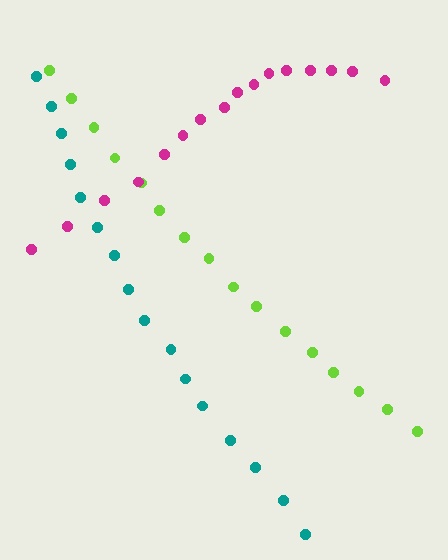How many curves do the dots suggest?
There are 3 distinct paths.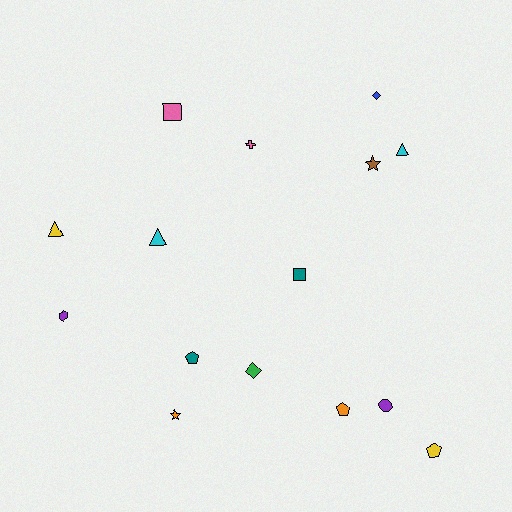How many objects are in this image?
There are 15 objects.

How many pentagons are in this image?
There are 3 pentagons.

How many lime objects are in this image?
There are no lime objects.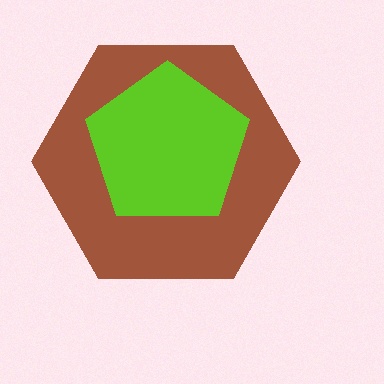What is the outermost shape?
The brown hexagon.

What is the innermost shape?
The lime pentagon.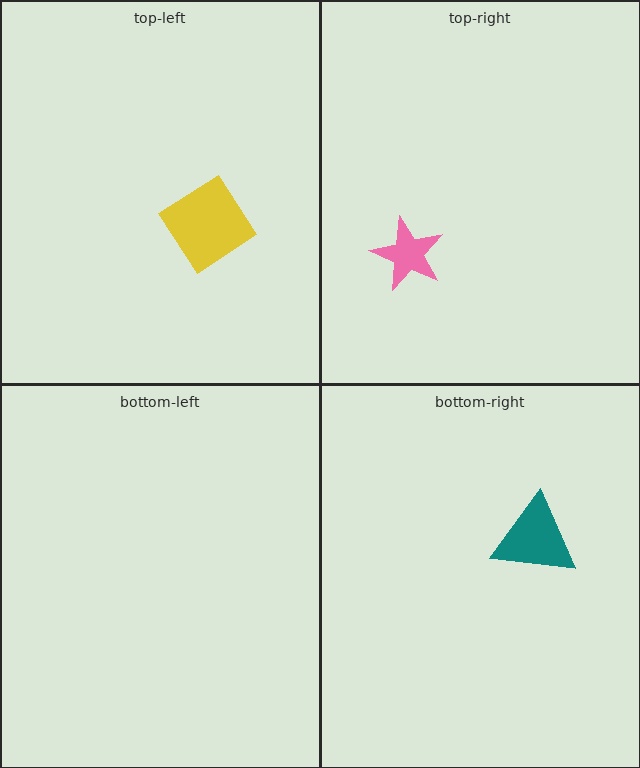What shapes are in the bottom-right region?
The teal triangle.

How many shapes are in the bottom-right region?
1.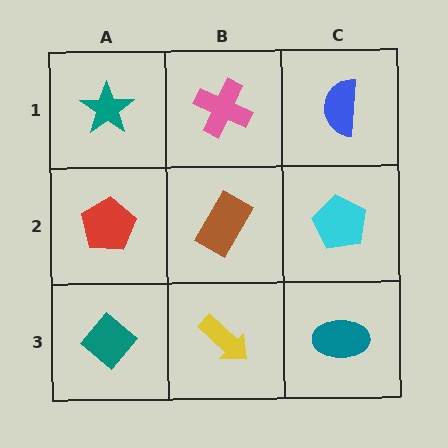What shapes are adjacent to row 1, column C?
A cyan pentagon (row 2, column C), a pink cross (row 1, column B).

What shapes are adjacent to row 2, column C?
A blue semicircle (row 1, column C), a teal ellipse (row 3, column C), a brown rectangle (row 2, column B).